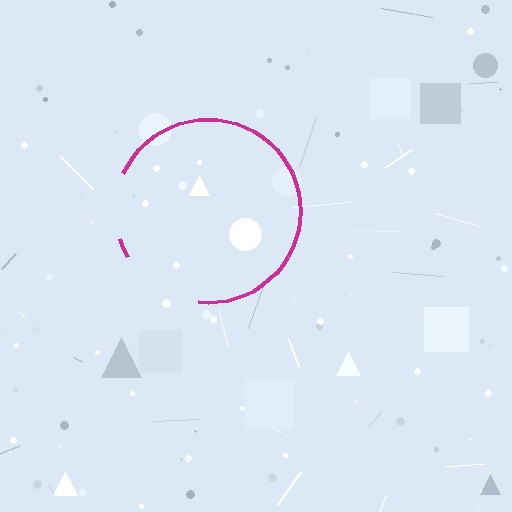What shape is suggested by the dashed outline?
The dashed outline suggests a circle.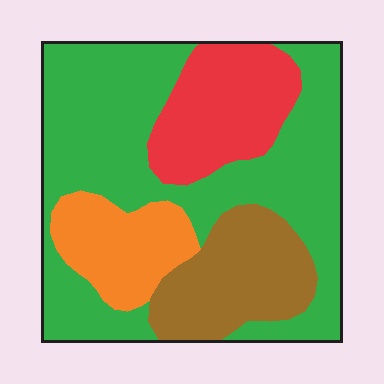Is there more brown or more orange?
Brown.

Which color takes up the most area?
Green, at roughly 55%.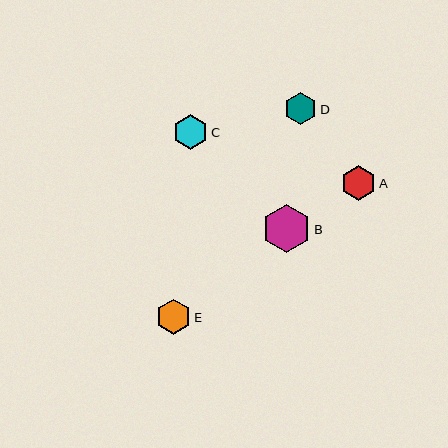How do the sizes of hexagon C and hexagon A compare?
Hexagon C and hexagon A are approximately the same size.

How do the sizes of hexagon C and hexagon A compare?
Hexagon C and hexagon A are approximately the same size.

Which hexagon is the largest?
Hexagon B is the largest with a size of approximately 48 pixels.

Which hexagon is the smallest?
Hexagon D is the smallest with a size of approximately 32 pixels.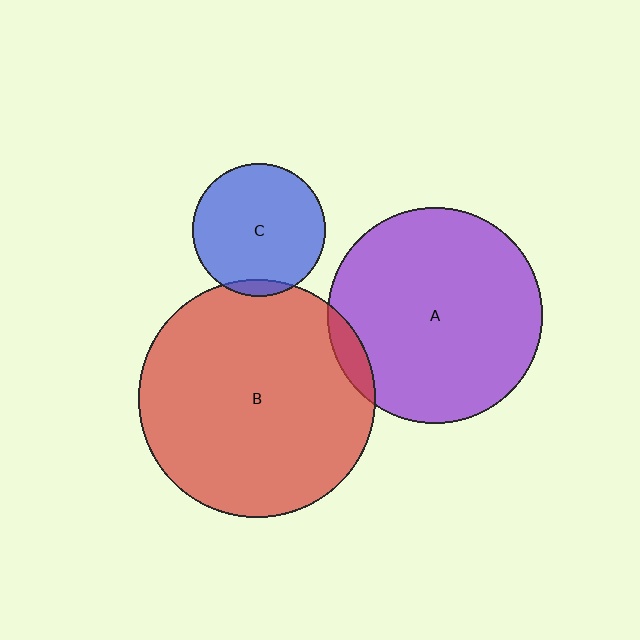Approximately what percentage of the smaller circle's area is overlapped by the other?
Approximately 5%.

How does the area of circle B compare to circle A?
Approximately 1.2 times.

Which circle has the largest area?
Circle B (red).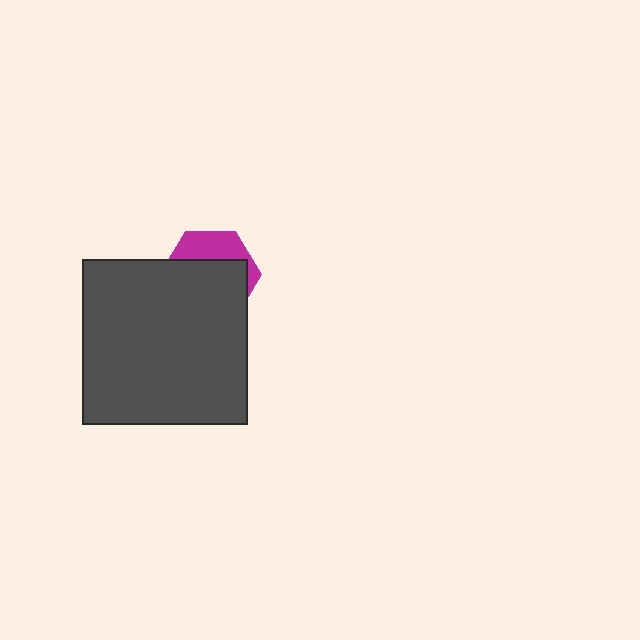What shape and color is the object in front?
The object in front is a dark gray square.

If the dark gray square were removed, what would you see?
You would see the complete magenta hexagon.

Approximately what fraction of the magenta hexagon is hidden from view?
Roughly 67% of the magenta hexagon is hidden behind the dark gray square.